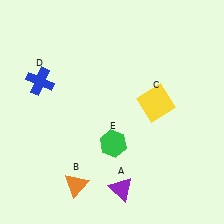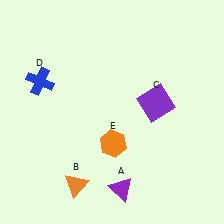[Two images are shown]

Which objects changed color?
C changed from yellow to purple. E changed from green to orange.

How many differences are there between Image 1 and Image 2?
There are 2 differences between the two images.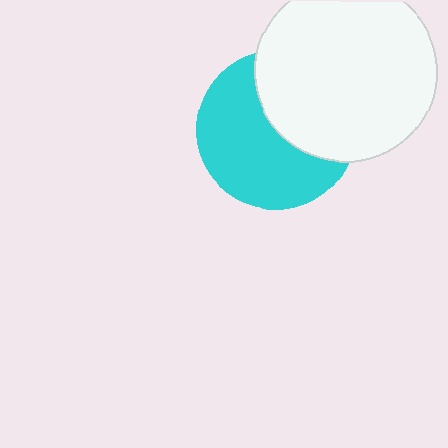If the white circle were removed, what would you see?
You would see the complete cyan circle.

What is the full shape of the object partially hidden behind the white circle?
The partially hidden object is a cyan circle.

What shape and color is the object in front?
The object in front is a white circle.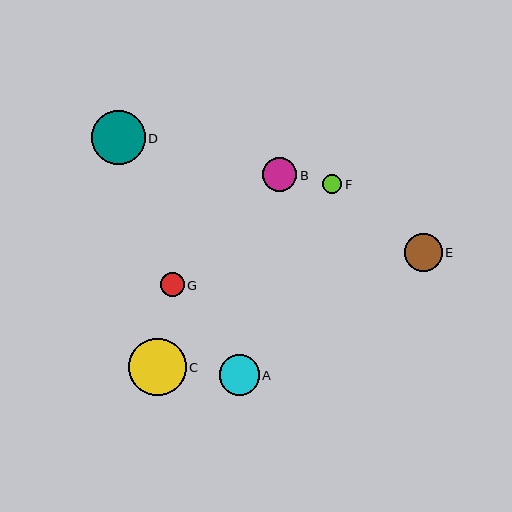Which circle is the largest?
Circle C is the largest with a size of approximately 57 pixels.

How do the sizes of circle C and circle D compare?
Circle C and circle D are approximately the same size.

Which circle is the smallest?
Circle F is the smallest with a size of approximately 19 pixels.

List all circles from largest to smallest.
From largest to smallest: C, D, A, E, B, G, F.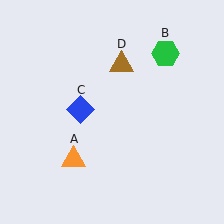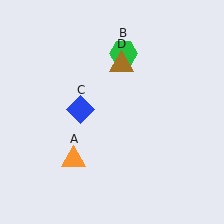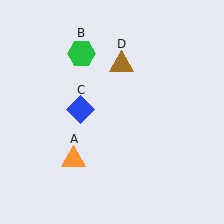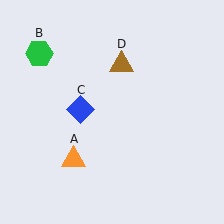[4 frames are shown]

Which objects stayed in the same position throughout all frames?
Orange triangle (object A) and blue diamond (object C) and brown triangle (object D) remained stationary.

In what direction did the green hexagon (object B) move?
The green hexagon (object B) moved left.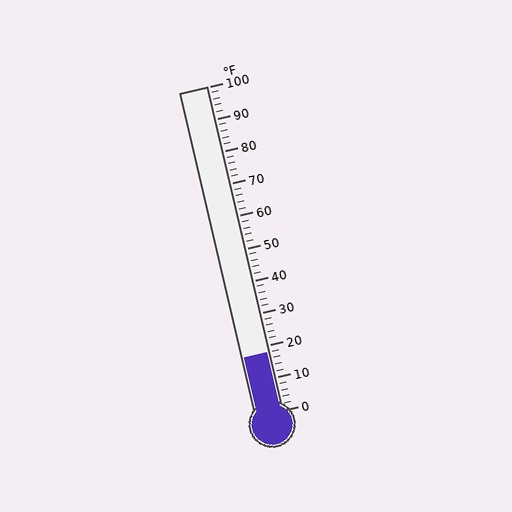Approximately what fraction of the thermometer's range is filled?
The thermometer is filled to approximately 20% of its range.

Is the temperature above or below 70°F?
The temperature is below 70°F.